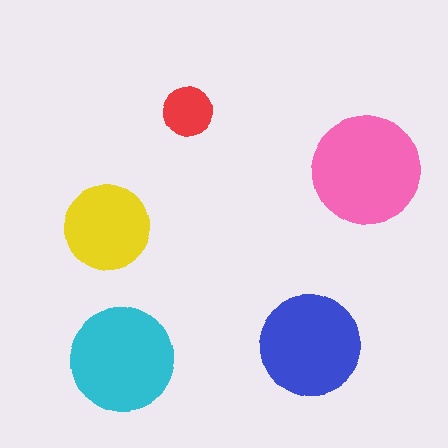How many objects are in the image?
There are 5 objects in the image.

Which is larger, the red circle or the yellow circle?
The yellow one.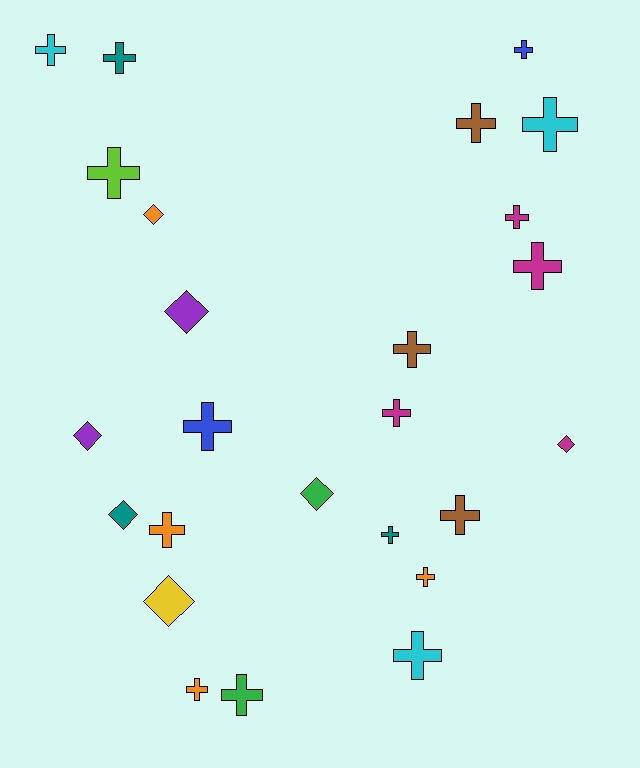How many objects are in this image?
There are 25 objects.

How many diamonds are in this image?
There are 7 diamonds.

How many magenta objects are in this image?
There are 4 magenta objects.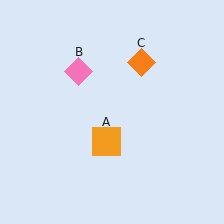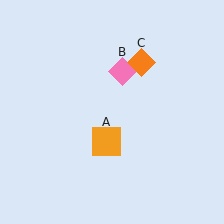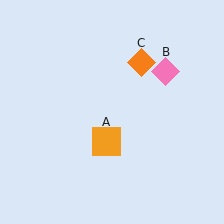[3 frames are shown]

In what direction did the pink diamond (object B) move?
The pink diamond (object B) moved right.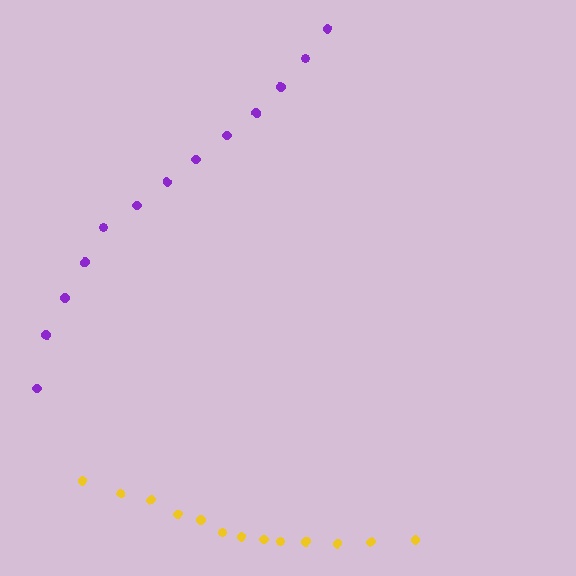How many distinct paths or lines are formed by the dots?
There are 2 distinct paths.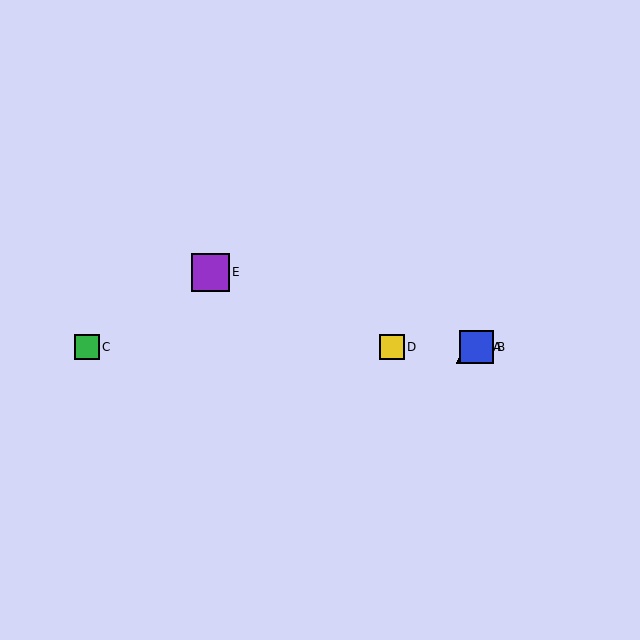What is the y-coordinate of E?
Object E is at y≈272.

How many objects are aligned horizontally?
4 objects (A, B, C, D) are aligned horizontally.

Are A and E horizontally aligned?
No, A is at y≈347 and E is at y≈272.